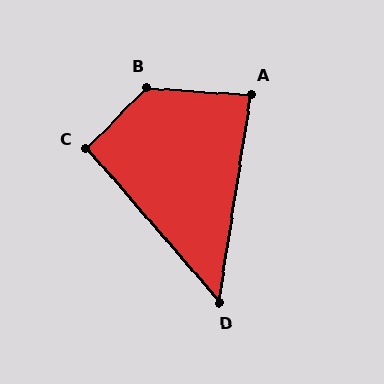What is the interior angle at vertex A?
Approximately 85 degrees (approximately right).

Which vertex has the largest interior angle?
B, at approximately 130 degrees.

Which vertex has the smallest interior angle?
D, at approximately 50 degrees.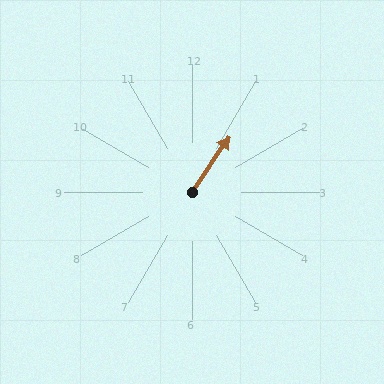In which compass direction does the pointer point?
Northeast.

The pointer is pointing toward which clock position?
Roughly 1 o'clock.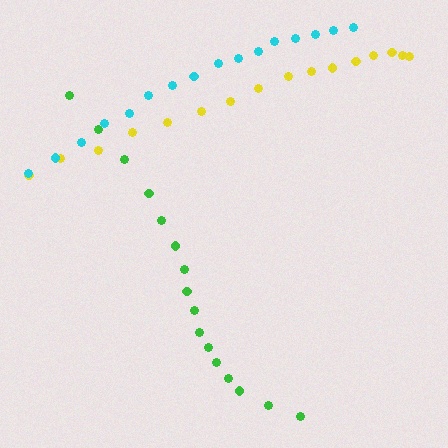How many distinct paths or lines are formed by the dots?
There are 3 distinct paths.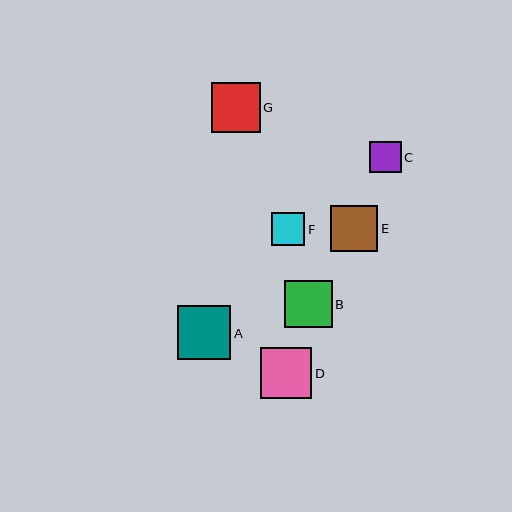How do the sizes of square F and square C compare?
Square F and square C are approximately the same size.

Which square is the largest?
Square A is the largest with a size of approximately 54 pixels.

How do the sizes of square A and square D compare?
Square A and square D are approximately the same size.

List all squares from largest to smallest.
From largest to smallest: A, D, G, B, E, F, C.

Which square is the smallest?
Square C is the smallest with a size of approximately 31 pixels.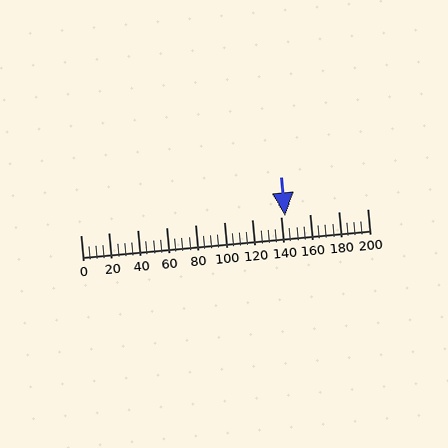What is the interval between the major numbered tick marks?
The major tick marks are spaced 20 units apart.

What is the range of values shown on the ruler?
The ruler shows values from 0 to 200.